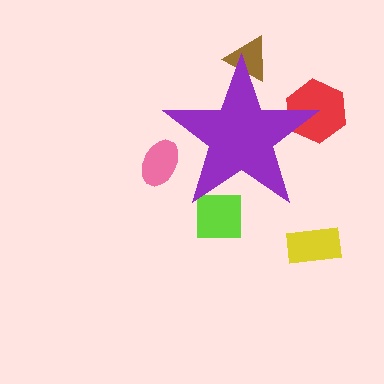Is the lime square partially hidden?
Yes, the lime square is partially hidden behind the purple star.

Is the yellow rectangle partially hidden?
No, the yellow rectangle is fully visible.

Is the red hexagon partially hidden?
Yes, the red hexagon is partially hidden behind the purple star.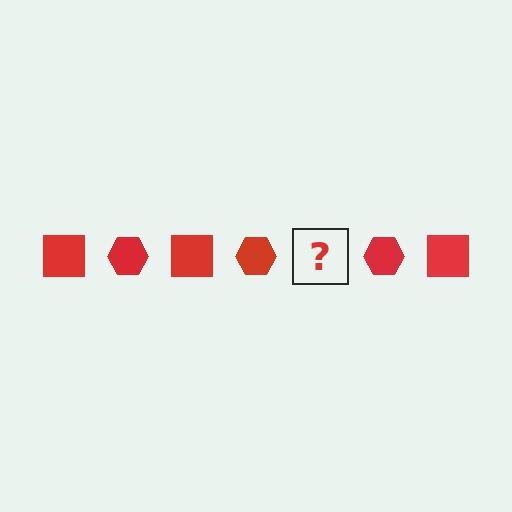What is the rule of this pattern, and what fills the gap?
The rule is that the pattern cycles through square, hexagon shapes in red. The gap should be filled with a red square.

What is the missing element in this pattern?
The missing element is a red square.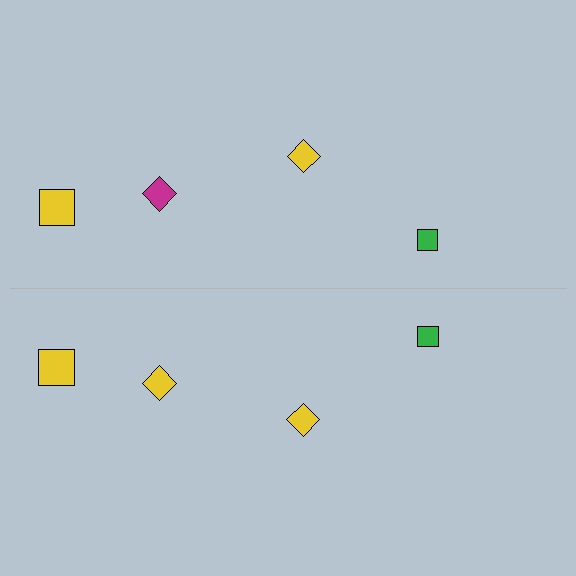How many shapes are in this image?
There are 8 shapes in this image.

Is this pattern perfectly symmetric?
No, the pattern is not perfectly symmetric. The yellow diamond on the bottom side breaks the symmetry — its mirror counterpart is magenta.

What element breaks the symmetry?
The yellow diamond on the bottom side breaks the symmetry — its mirror counterpart is magenta.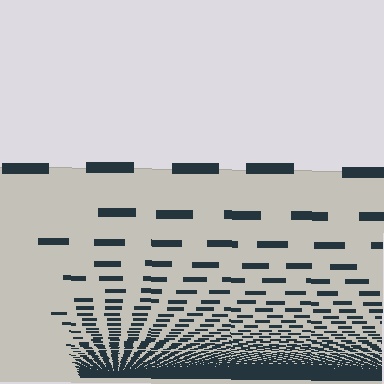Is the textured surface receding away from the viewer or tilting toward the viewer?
The surface appears to tilt toward the viewer. Texture elements get larger and sparser toward the top.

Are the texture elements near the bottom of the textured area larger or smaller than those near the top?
Smaller. The gradient is inverted — elements near the bottom are smaller and denser.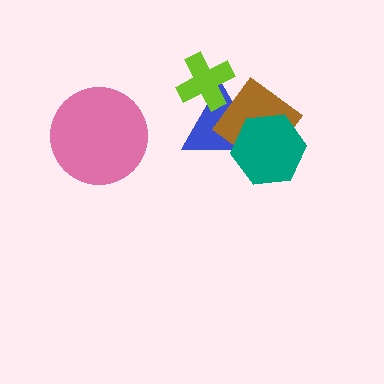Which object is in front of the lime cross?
The brown diamond is in front of the lime cross.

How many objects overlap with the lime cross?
2 objects overlap with the lime cross.